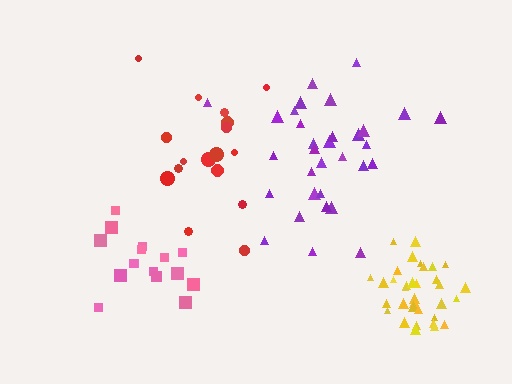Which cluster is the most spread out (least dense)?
Red.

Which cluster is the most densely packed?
Yellow.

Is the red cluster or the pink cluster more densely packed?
Pink.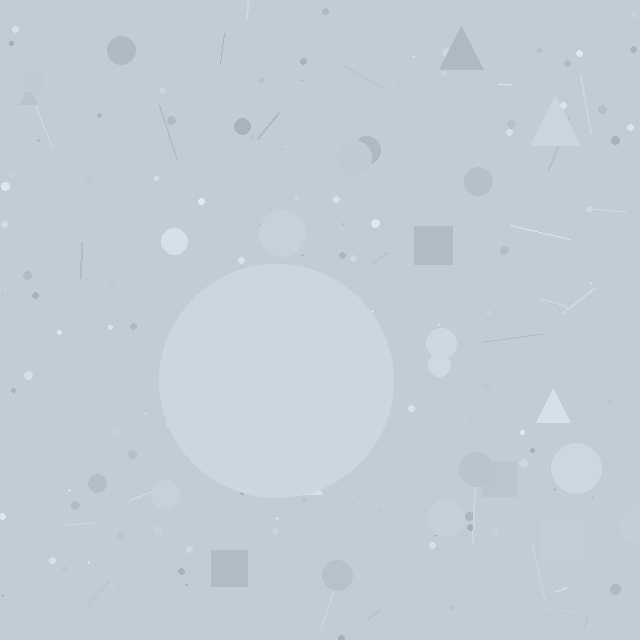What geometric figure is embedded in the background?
A circle is embedded in the background.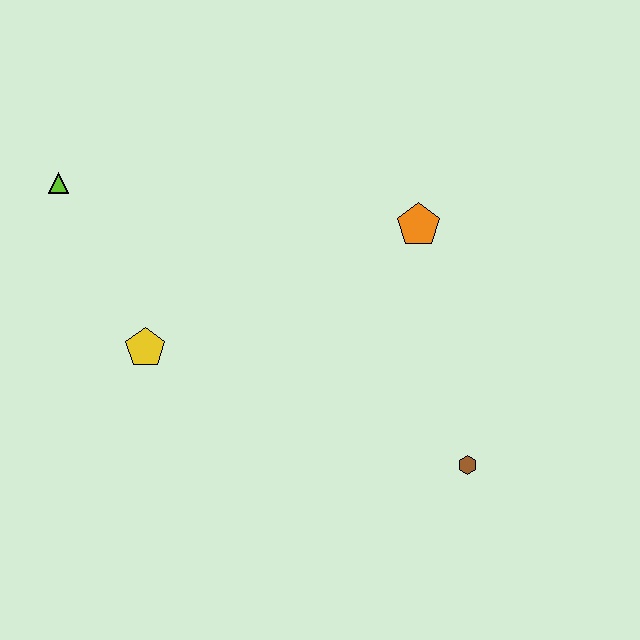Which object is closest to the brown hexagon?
The orange pentagon is closest to the brown hexagon.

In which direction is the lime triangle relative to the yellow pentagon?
The lime triangle is above the yellow pentagon.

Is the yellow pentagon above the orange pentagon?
No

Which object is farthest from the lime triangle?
The brown hexagon is farthest from the lime triangle.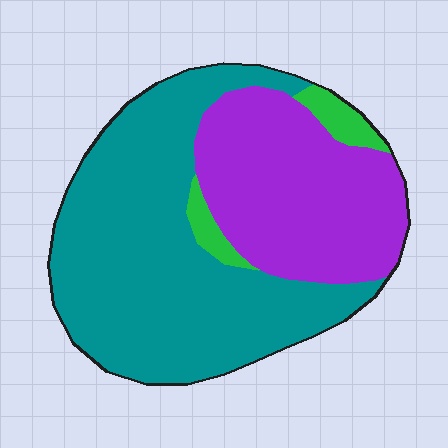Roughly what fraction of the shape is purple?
Purple covers about 35% of the shape.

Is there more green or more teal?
Teal.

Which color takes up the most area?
Teal, at roughly 60%.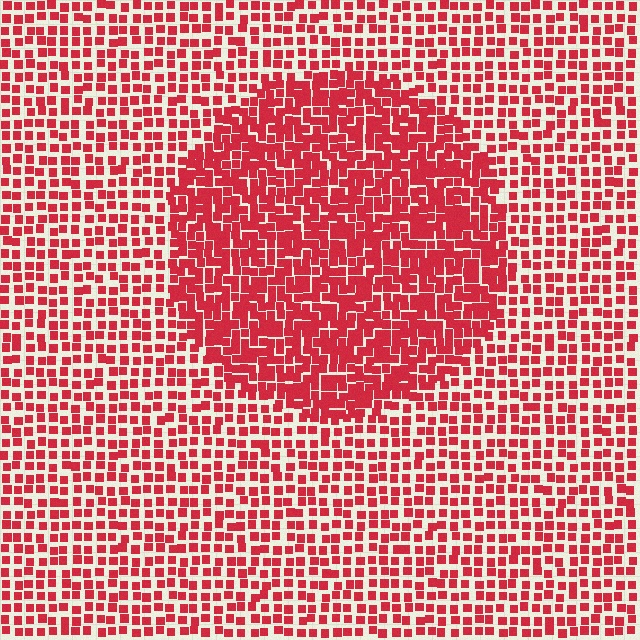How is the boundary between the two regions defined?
The boundary is defined by a change in element density (approximately 1.8x ratio). All elements are the same color, size, and shape.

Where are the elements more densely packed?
The elements are more densely packed inside the circle boundary.